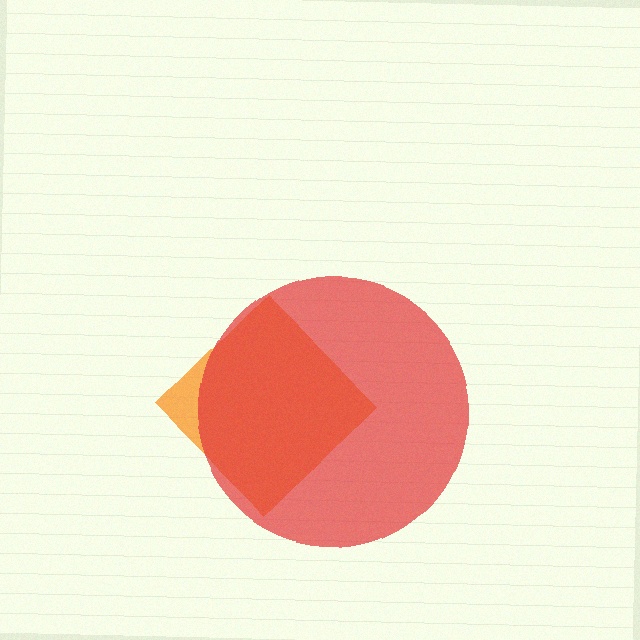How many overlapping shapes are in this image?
There are 2 overlapping shapes in the image.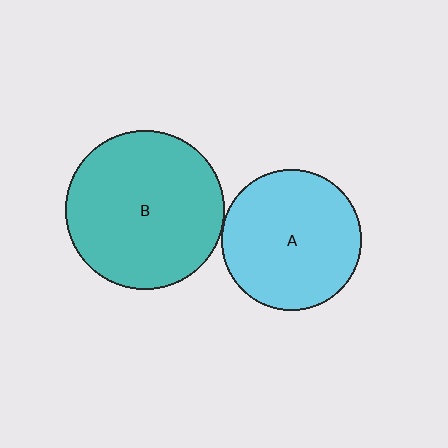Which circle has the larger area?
Circle B (teal).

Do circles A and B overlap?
Yes.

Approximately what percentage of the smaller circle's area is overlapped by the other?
Approximately 5%.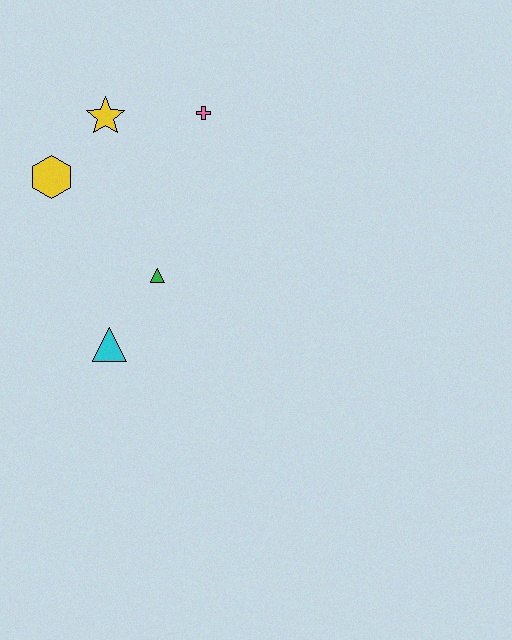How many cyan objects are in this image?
There is 1 cyan object.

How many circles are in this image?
There are no circles.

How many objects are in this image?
There are 5 objects.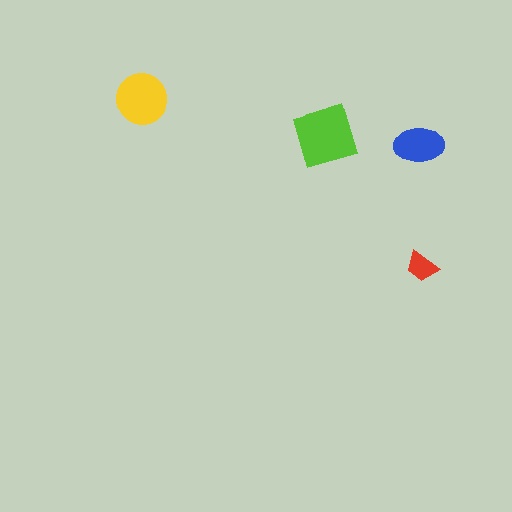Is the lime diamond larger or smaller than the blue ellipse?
Larger.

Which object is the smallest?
The red trapezoid.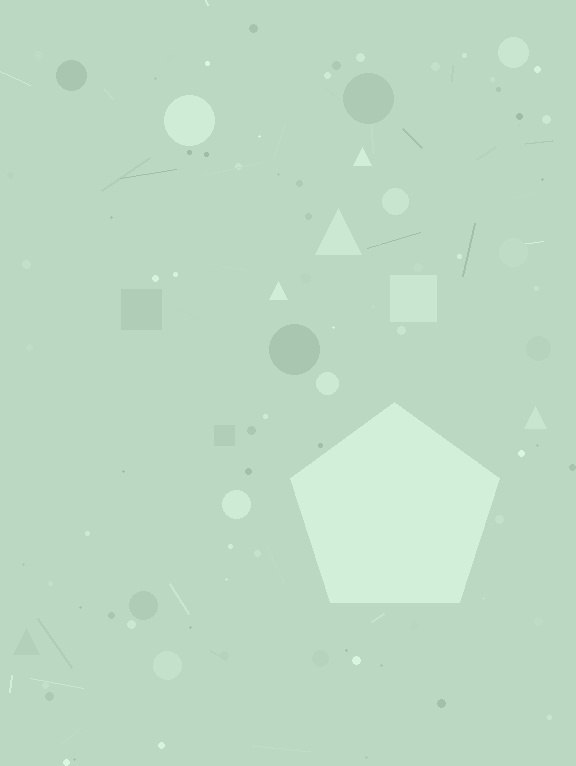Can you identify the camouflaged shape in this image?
The camouflaged shape is a pentagon.